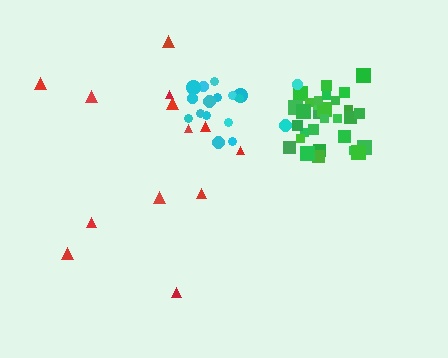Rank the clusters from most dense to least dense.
green, cyan, red.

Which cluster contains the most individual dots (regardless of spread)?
Green (30).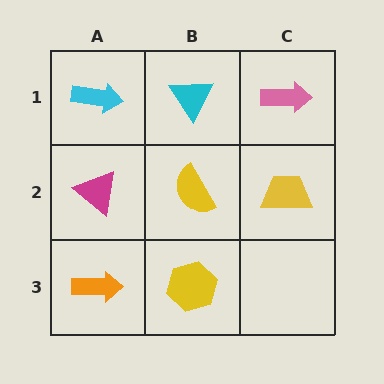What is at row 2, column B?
A yellow semicircle.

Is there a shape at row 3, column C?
No, that cell is empty.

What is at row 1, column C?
A pink arrow.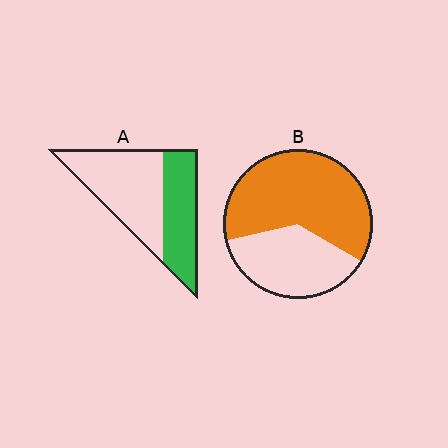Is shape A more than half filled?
No.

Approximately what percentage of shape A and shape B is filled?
A is approximately 40% and B is approximately 60%.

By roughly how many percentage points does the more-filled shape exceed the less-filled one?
By roughly 20 percentage points (B over A).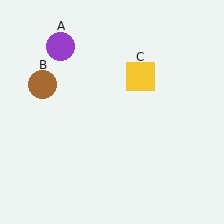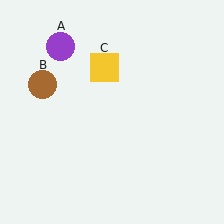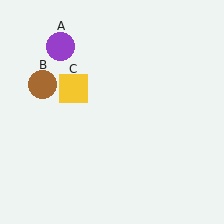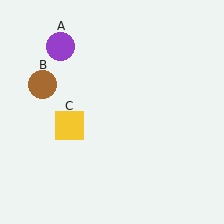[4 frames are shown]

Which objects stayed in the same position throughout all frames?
Purple circle (object A) and brown circle (object B) remained stationary.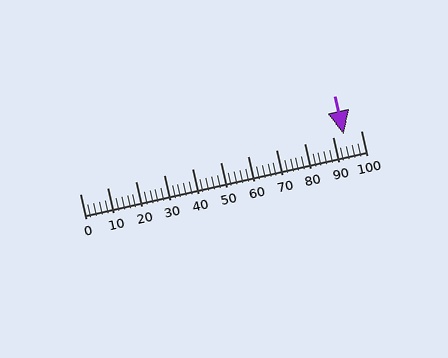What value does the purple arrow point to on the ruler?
The purple arrow points to approximately 94.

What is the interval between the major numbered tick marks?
The major tick marks are spaced 10 units apart.